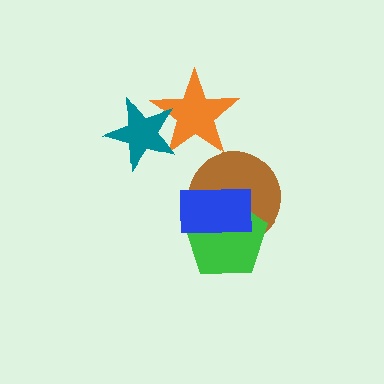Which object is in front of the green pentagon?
The blue rectangle is in front of the green pentagon.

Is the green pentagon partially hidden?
Yes, it is partially covered by another shape.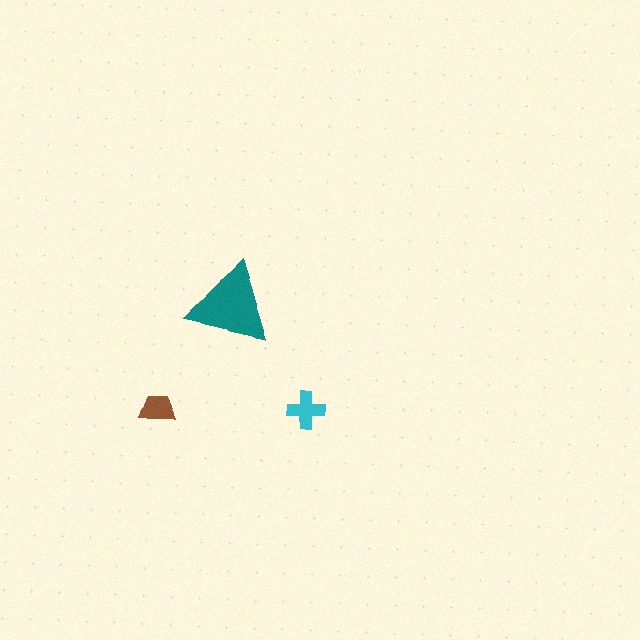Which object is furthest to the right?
The cyan cross is rightmost.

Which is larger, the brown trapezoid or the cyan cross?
The cyan cross.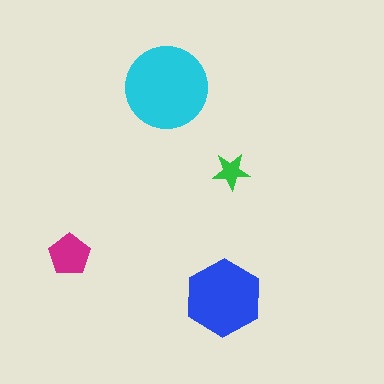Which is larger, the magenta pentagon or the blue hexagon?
The blue hexagon.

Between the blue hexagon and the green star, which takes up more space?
The blue hexagon.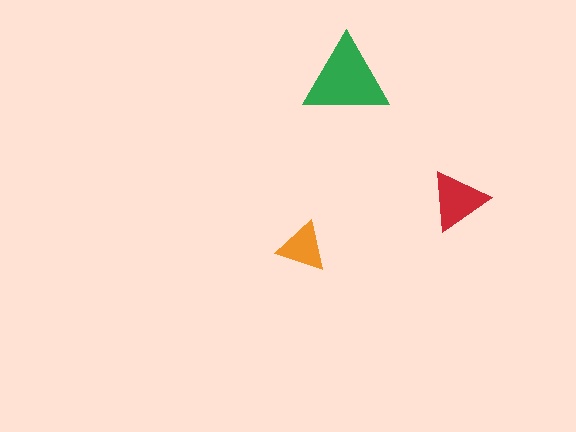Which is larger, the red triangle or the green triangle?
The green one.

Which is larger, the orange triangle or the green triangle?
The green one.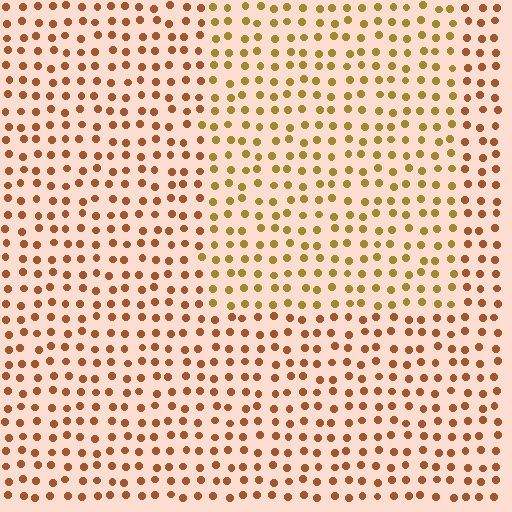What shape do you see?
I see a rectangle.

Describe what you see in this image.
The image is filled with small brown elements in a uniform arrangement. A rectangle-shaped region is visible where the elements are tinted to a slightly different hue, forming a subtle color boundary.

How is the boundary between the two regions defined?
The boundary is defined purely by a slight shift in hue (about 26 degrees). Spacing, size, and orientation are identical on both sides.